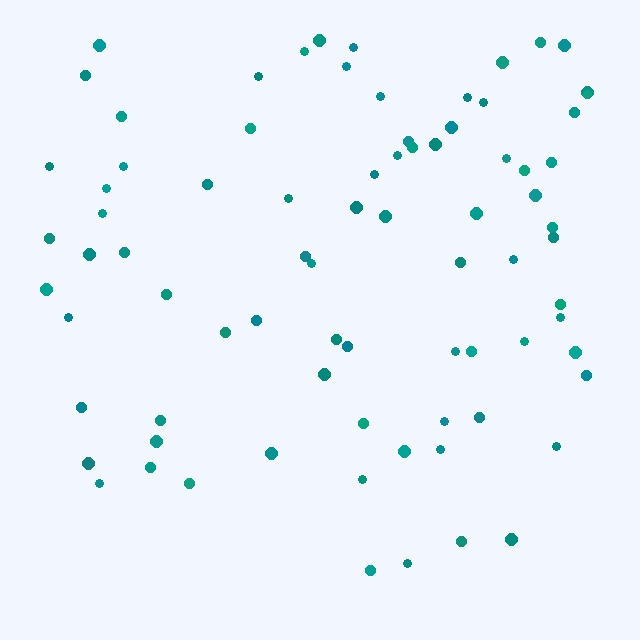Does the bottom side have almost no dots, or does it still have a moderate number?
Still a moderate number, just noticeably fewer than the top.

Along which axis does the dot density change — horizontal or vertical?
Vertical.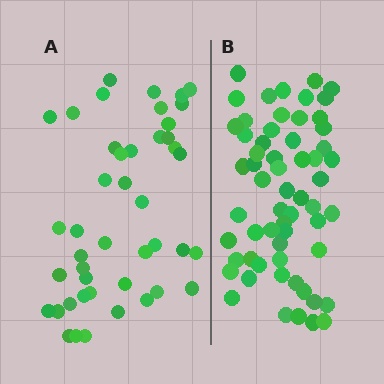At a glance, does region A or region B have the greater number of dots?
Region B (the right region) has more dots.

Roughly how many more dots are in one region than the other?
Region B has approximately 15 more dots than region A.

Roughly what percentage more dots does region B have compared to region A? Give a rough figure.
About 35% more.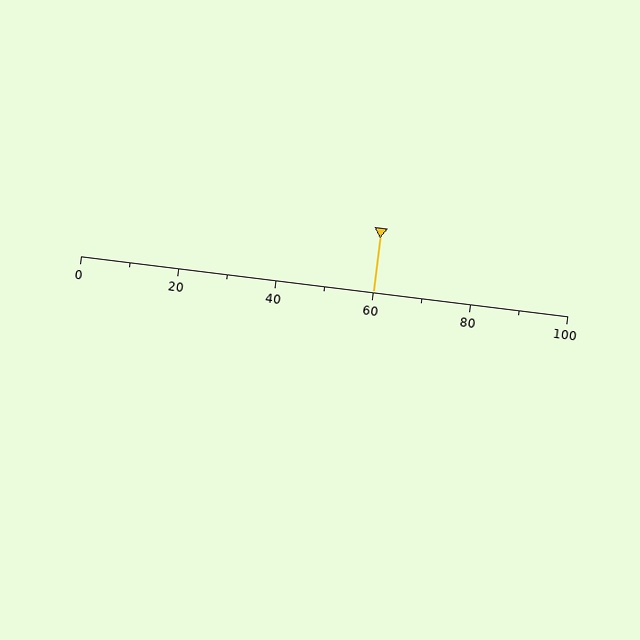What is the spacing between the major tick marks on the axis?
The major ticks are spaced 20 apart.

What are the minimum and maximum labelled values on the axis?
The axis runs from 0 to 100.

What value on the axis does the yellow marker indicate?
The marker indicates approximately 60.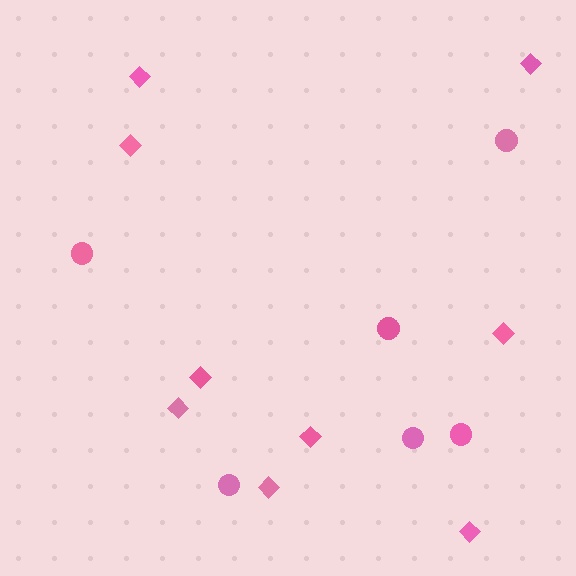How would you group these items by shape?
There are 2 groups: one group of circles (6) and one group of diamonds (9).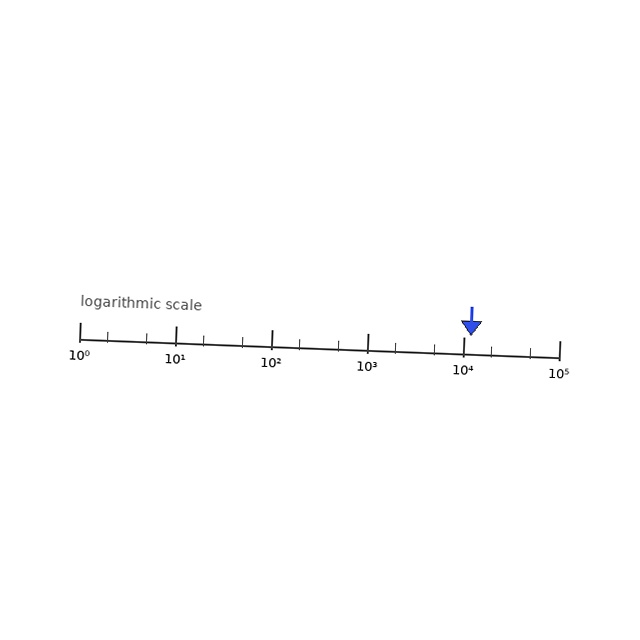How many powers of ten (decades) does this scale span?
The scale spans 5 decades, from 1 to 100000.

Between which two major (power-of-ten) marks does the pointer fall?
The pointer is between 10000 and 100000.